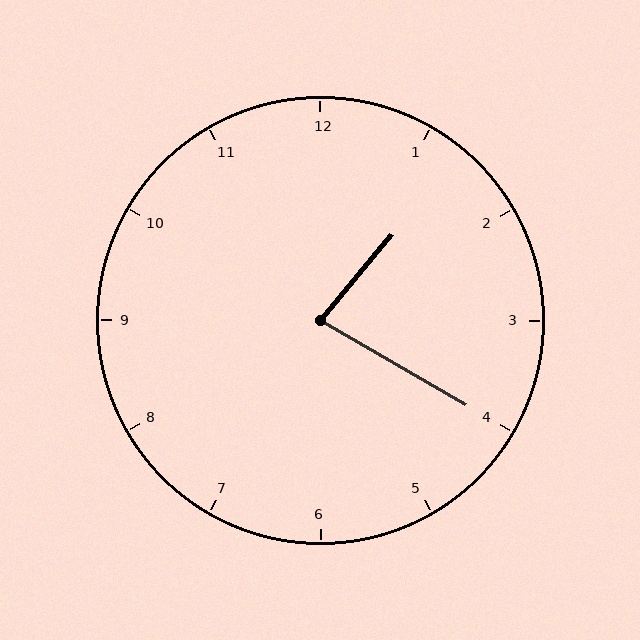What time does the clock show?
1:20.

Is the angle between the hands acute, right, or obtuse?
It is acute.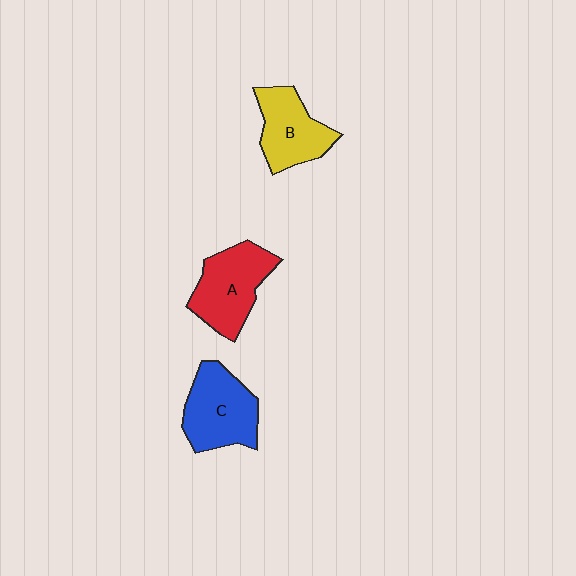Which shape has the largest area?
Shape C (blue).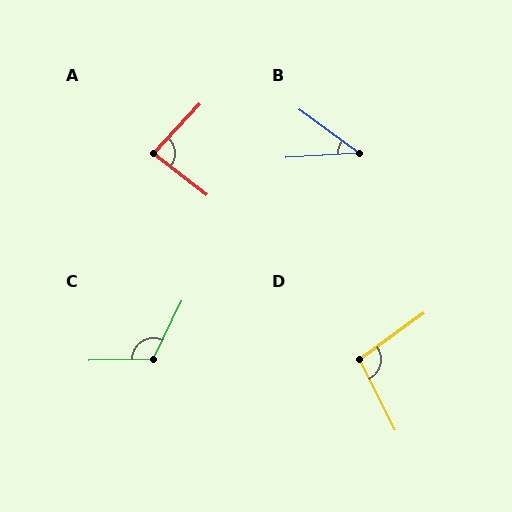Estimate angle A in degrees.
Approximately 84 degrees.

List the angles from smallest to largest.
B (40°), A (84°), D (99°), C (118°).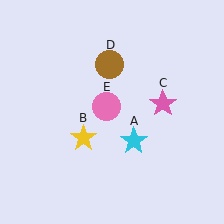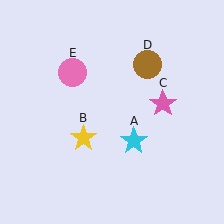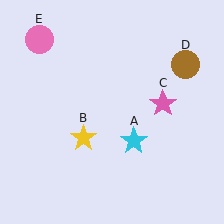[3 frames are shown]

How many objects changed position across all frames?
2 objects changed position: brown circle (object D), pink circle (object E).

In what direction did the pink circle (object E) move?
The pink circle (object E) moved up and to the left.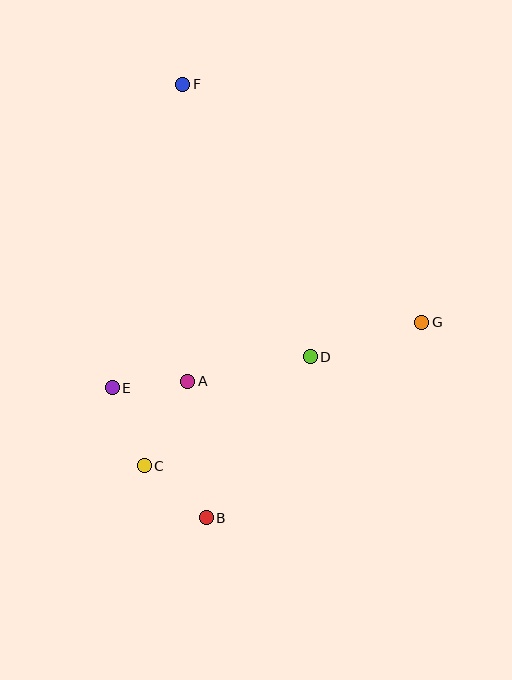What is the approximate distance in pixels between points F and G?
The distance between F and G is approximately 337 pixels.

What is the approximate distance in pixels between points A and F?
The distance between A and F is approximately 297 pixels.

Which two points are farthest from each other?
Points B and F are farthest from each other.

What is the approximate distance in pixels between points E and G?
The distance between E and G is approximately 316 pixels.